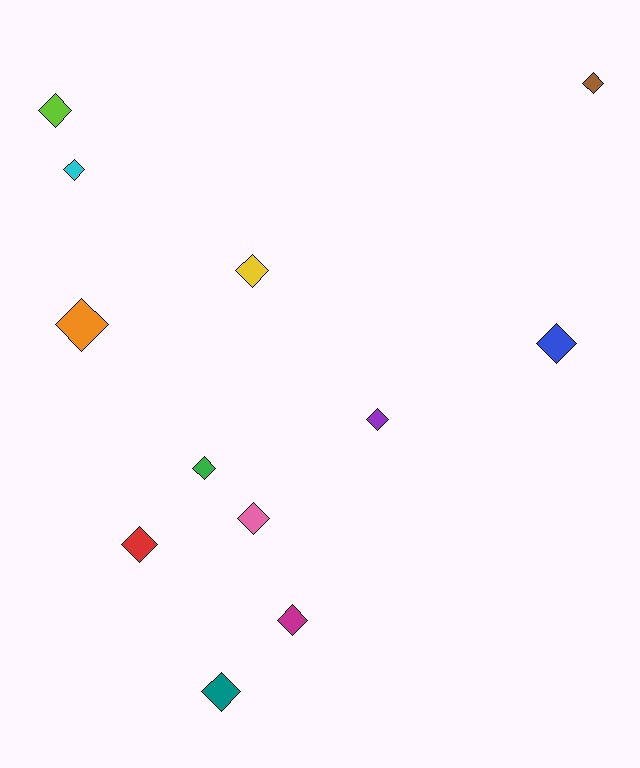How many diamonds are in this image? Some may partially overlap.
There are 12 diamonds.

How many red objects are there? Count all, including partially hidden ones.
There is 1 red object.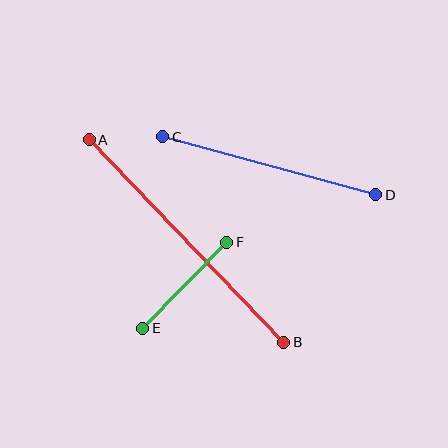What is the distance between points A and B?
The distance is approximately 281 pixels.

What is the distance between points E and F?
The distance is approximately 120 pixels.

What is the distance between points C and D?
The distance is approximately 221 pixels.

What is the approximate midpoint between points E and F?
The midpoint is at approximately (185, 285) pixels.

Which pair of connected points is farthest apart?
Points A and B are farthest apart.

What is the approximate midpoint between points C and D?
The midpoint is at approximately (269, 166) pixels.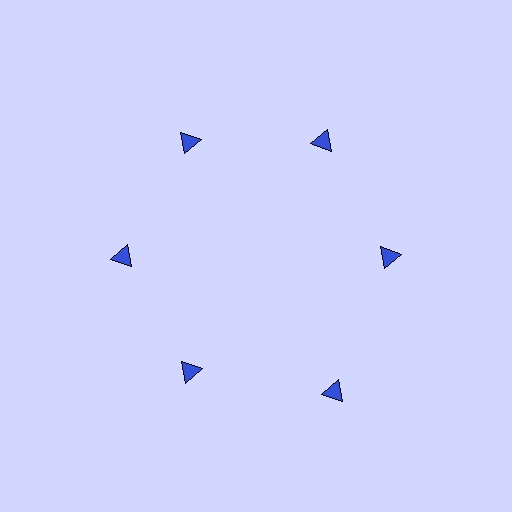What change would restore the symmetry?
The symmetry would be restored by moving it inward, back onto the ring so that all 6 triangles sit at equal angles and equal distance from the center.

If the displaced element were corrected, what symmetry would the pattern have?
It would have 6-fold rotational symmetry — the pattern would map onto itself every 60 degrees.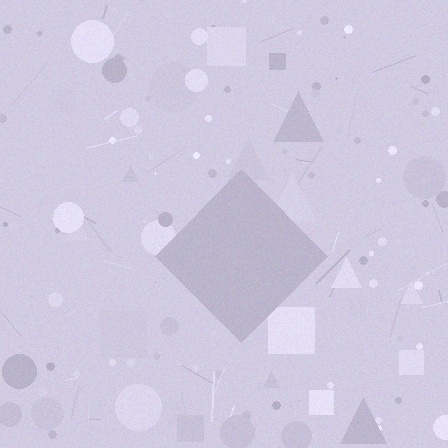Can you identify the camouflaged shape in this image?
The camouflaged shape is a diamond.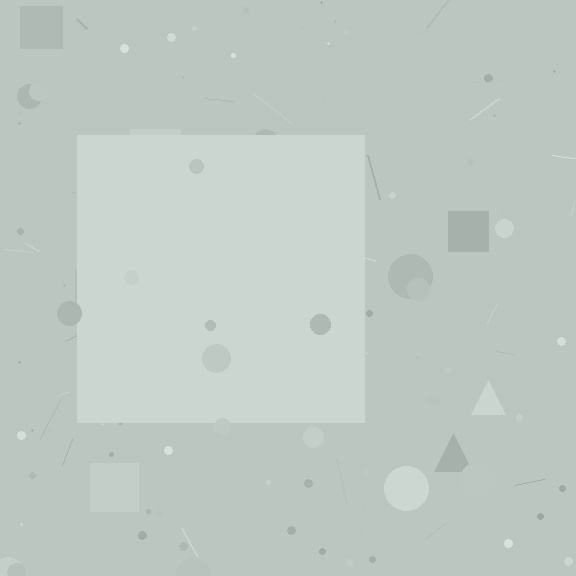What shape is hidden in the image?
A square is hidden in the image.